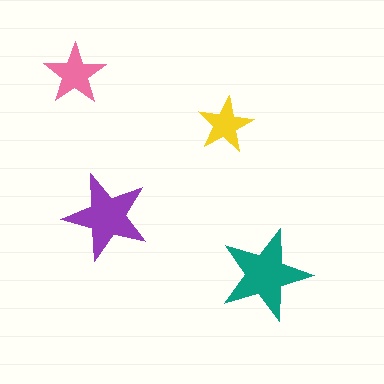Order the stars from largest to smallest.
the teal one, the purple one, the pink one, the yellow one.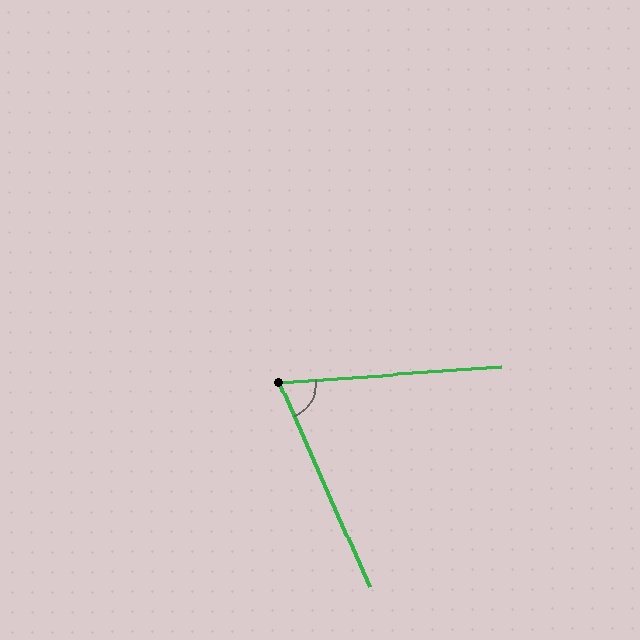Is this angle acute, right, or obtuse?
It is acute.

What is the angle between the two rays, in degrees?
Approximately 70 degrees.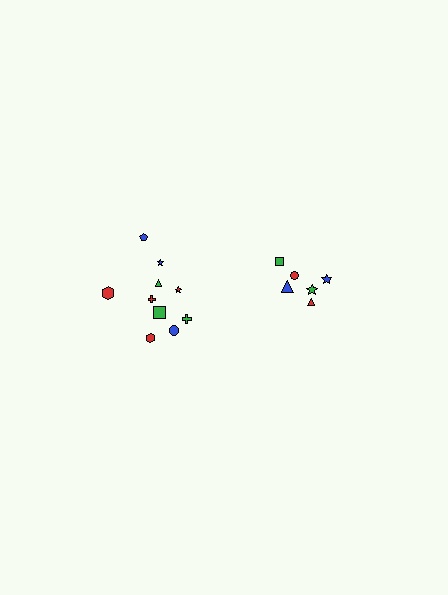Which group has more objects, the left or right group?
The left group.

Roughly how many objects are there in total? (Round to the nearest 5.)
Roughly 15 objects in total.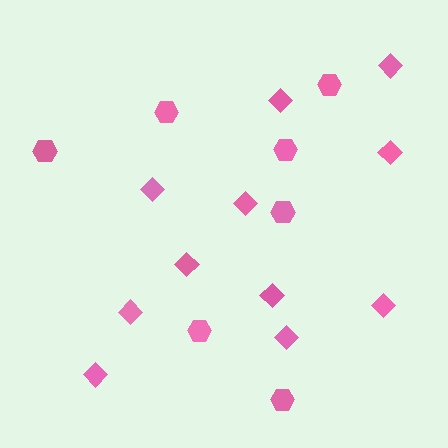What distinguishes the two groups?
There are 2 groups: one group of hexagons (7) and one group of diamonds (11).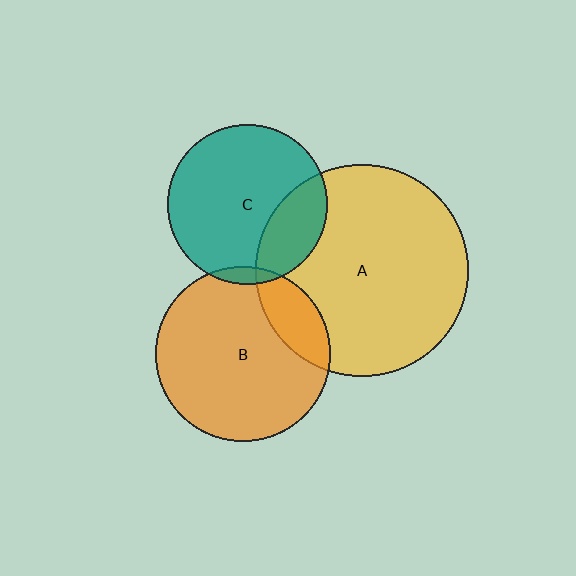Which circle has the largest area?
Circle A (yellow).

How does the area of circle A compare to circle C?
Approximately 1.8 times.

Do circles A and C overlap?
Yes.